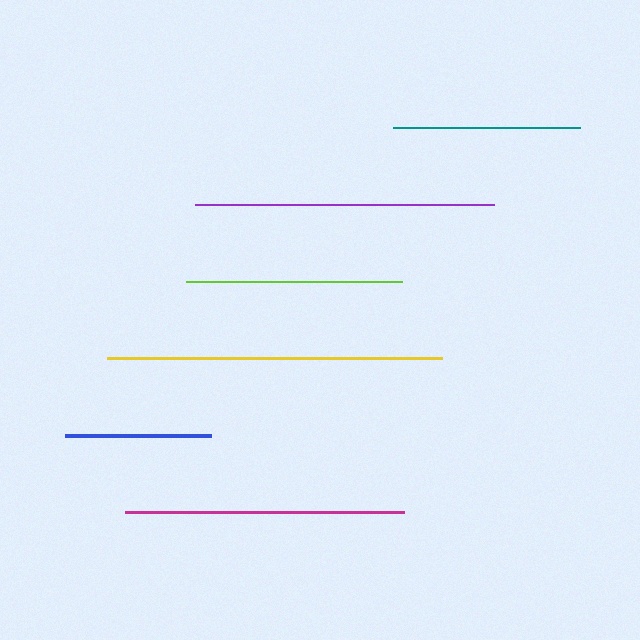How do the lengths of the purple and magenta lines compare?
The purple and magenta lines are approximately the same length.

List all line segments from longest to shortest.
From longest to shortest: yellow, purple, magenta, lime, teal, blue.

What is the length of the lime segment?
The lime segment is approximately 216 pixels long.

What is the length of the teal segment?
The teal segment is approximately 187 pixels long.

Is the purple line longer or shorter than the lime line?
The purple line is longer than the lime line.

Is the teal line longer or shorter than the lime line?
The lime line is longer than the teal line.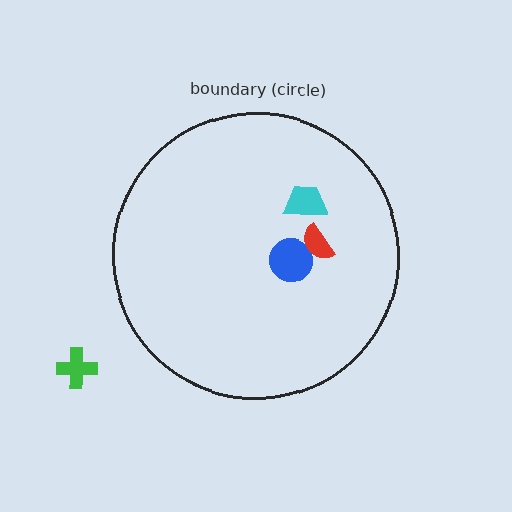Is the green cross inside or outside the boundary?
Outside.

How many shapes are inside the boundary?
3 inside, 1 outside.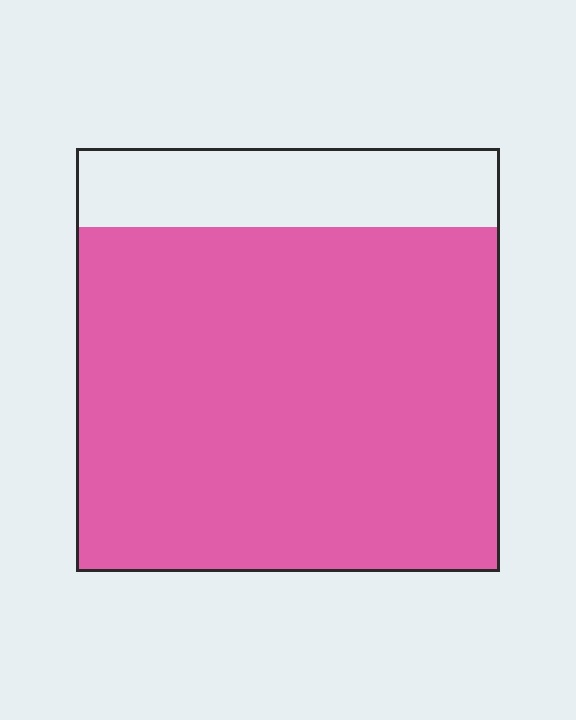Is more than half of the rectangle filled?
Yes.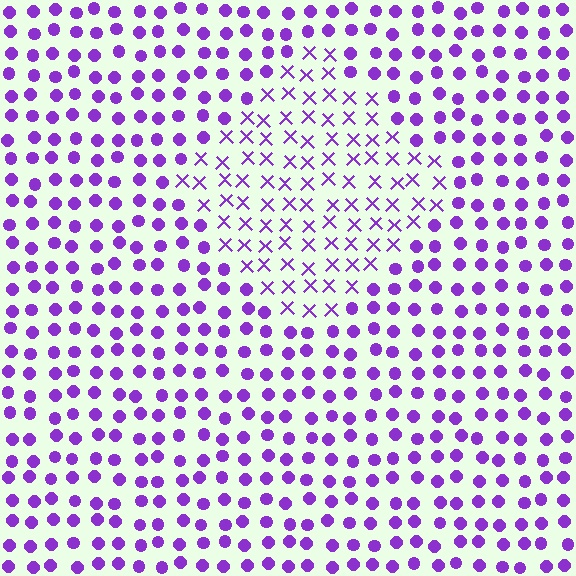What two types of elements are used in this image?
The image uses X marks inside the diamond region and circles outside it.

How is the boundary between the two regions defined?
The boundary is defined by a change in element shape: X marks inside vs. circles outside. All elements share the same color and spacing.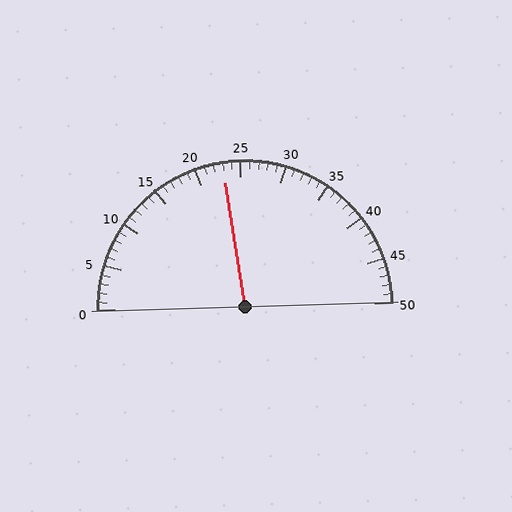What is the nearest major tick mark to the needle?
The nearest major tick mark is 25.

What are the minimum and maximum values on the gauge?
The gauge ranges from 0 to 50.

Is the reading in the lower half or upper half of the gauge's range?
The reading is in the lower half of the range (0 to 50).